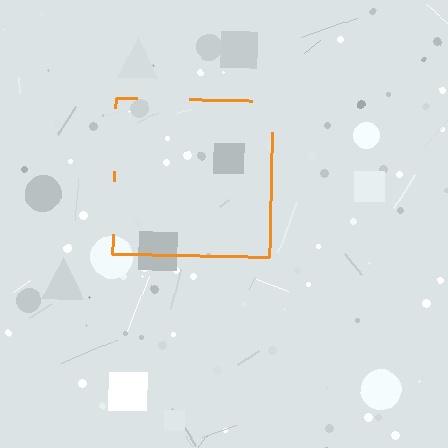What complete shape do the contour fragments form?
The contour fragments form a square.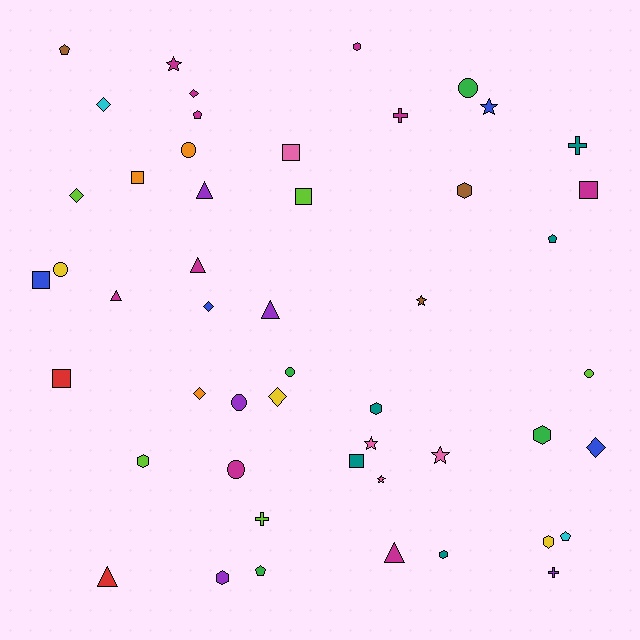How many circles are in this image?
There are 7 circles.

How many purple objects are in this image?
There are 5 purple objects.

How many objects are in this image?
There are 50 objects.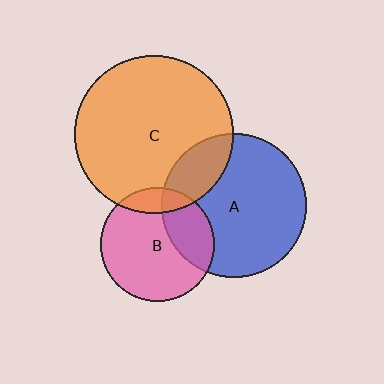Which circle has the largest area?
Circle C (orange).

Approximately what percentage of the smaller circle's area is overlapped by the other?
Approximately 15%.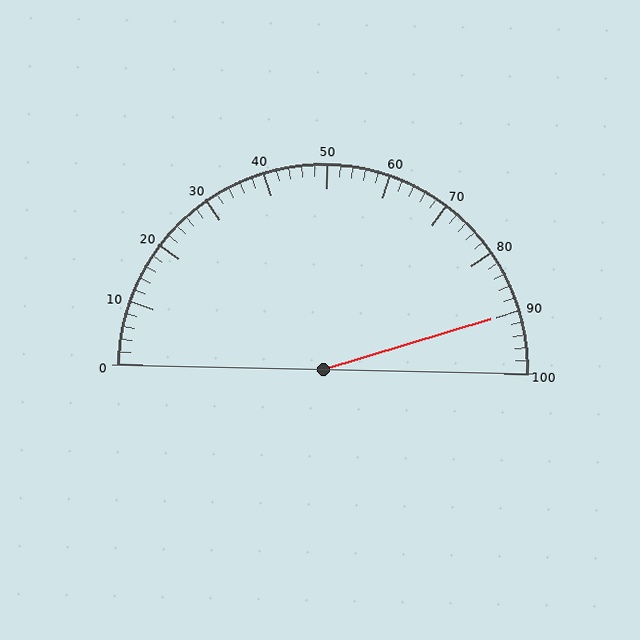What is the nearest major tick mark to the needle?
The nearest major tick mark is 90.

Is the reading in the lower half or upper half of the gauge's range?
The reading is in the upper half of the range (0 to 100).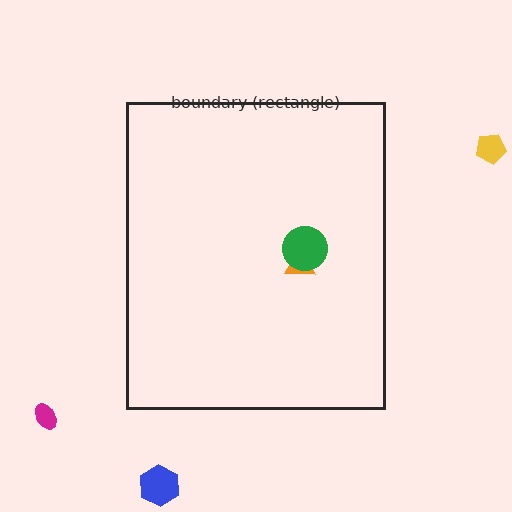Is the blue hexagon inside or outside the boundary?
Outside.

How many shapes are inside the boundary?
2 inside, 3 outside.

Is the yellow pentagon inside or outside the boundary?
Outside.